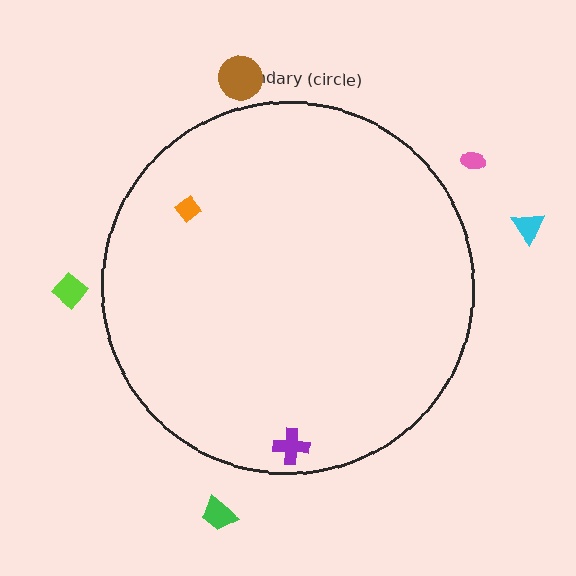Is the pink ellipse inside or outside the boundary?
Outside.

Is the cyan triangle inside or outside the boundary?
Outside.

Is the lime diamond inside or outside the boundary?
Outside.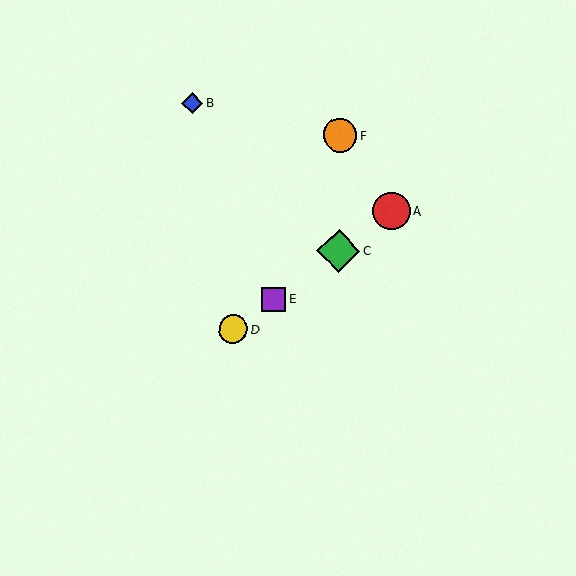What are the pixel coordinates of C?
Object C is at (338, 251).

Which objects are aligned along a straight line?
Objects A, C, D, E are aligned along a straight line.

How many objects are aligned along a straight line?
4 objects (A, C, D, E) are aligned along a straight line.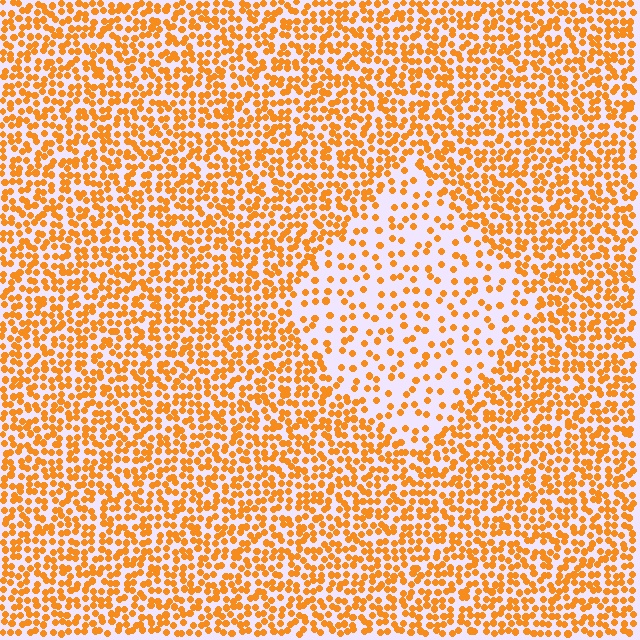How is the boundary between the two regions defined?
The boundary is defined by a change in element density (approximately 2.3x ratio). All elements are the same color, size, and shape.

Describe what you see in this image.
The image contains small orange elements arranged at two different densities. A diamond-shaped region is visible where the elements are less densely packed than the surrounding area.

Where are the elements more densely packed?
The elements are more densely packed outside the diamond boundary.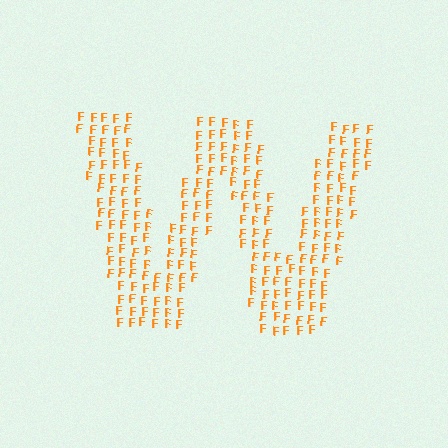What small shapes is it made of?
It is made of small letter F's.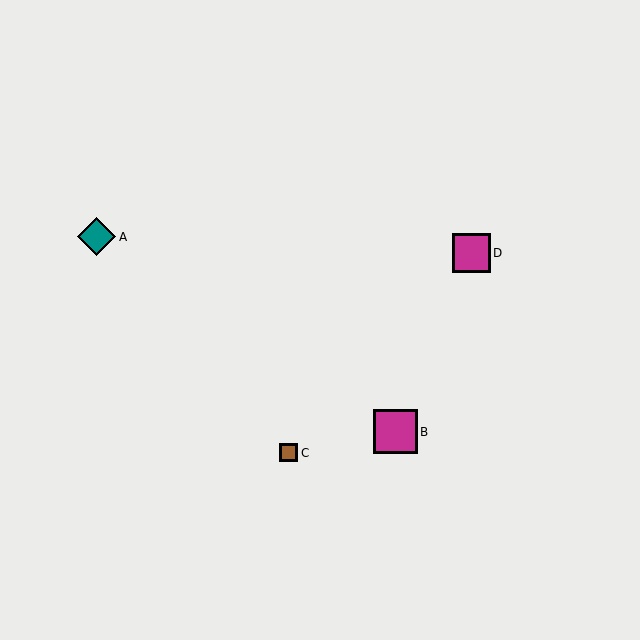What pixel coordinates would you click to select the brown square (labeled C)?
Click at (289, 453) to select the brown square C.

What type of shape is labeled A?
Shape A is a teal diamond.